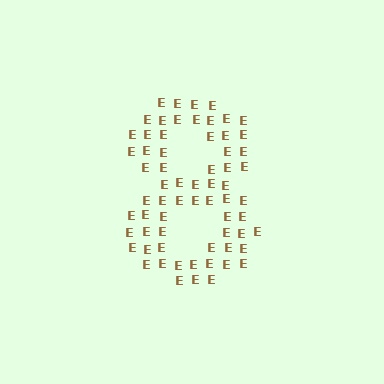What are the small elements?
The small elements are letter E's.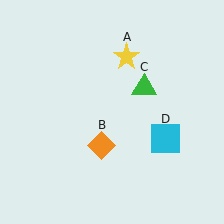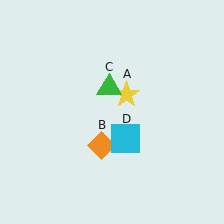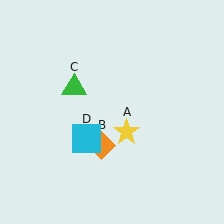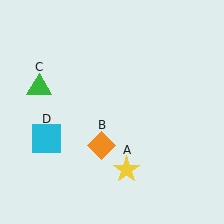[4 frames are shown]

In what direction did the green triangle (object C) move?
The green triangle (object C) moved left.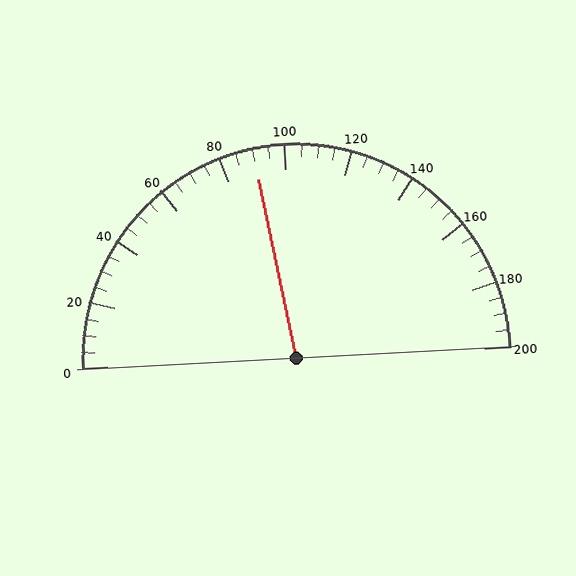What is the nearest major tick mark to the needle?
The nearest major tick mark is 80.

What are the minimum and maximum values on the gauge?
The gauge ranges from 0 to 200.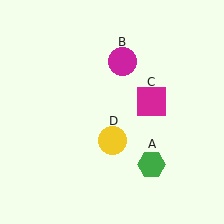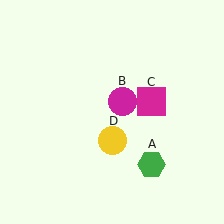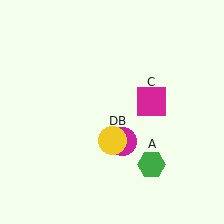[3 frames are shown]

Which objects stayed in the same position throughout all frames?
Green hexagon (object A) and magenta square (object C) and yellow circle (object D) remained stationary.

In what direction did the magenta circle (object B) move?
The magenta circle (object B) moved down.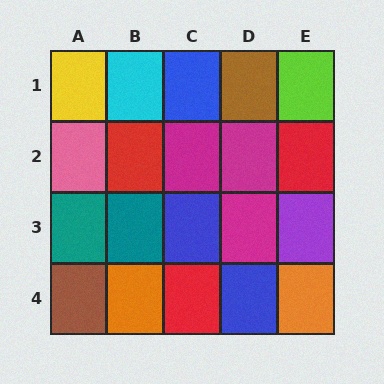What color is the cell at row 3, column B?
Teal.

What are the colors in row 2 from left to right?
Pink, red, magenta, magenta, red.